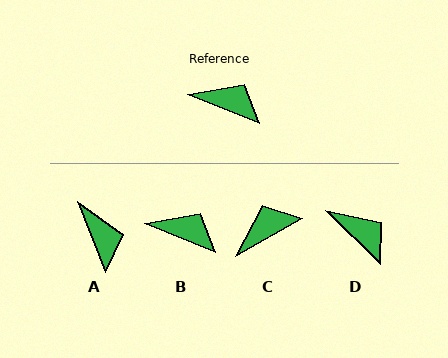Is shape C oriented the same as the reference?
No, it is off by about 51 degrees.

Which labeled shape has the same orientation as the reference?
B.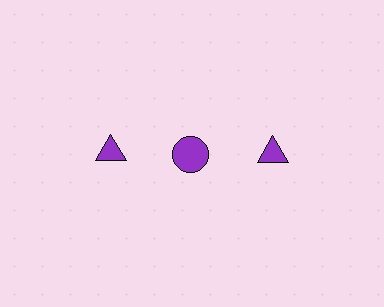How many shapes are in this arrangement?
There are 3 shapes arranged in a grid pattern.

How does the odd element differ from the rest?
It has a different shape: circle instead of triangle.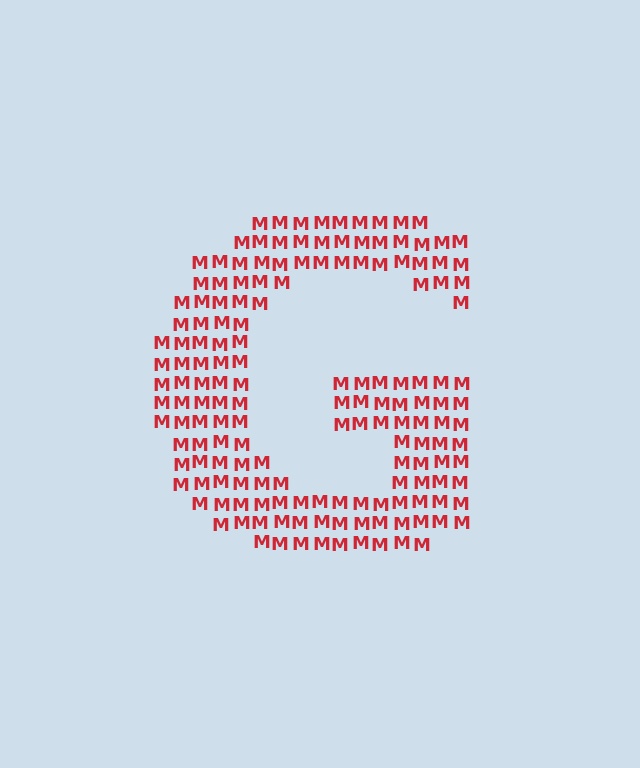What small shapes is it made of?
It is made of small letter M's.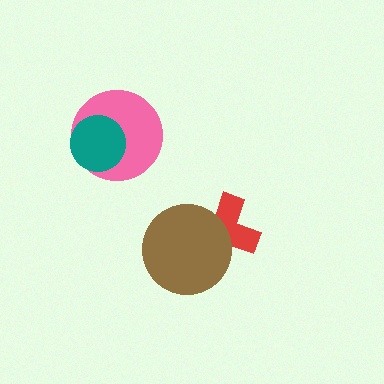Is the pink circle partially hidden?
Yes, it is partially covered by another shape.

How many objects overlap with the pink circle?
1 object overlaps with the pink circle.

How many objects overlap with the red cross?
1 object overlaps with the red cross.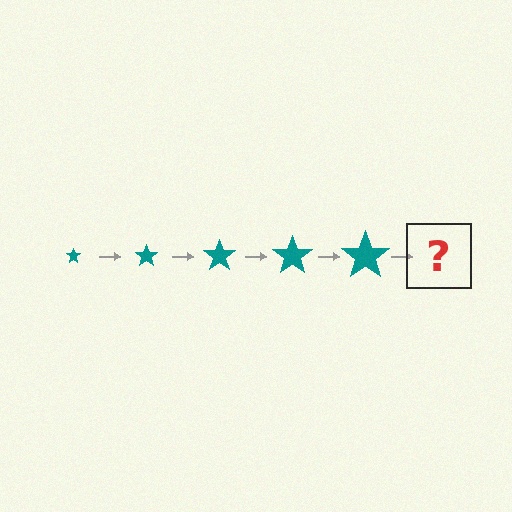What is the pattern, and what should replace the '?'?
The pattern is that the star gets progressively larger each step. The '?' should be a teal star, larger than the previous one.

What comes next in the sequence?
The next element should be a teal star, larger than the previous one.